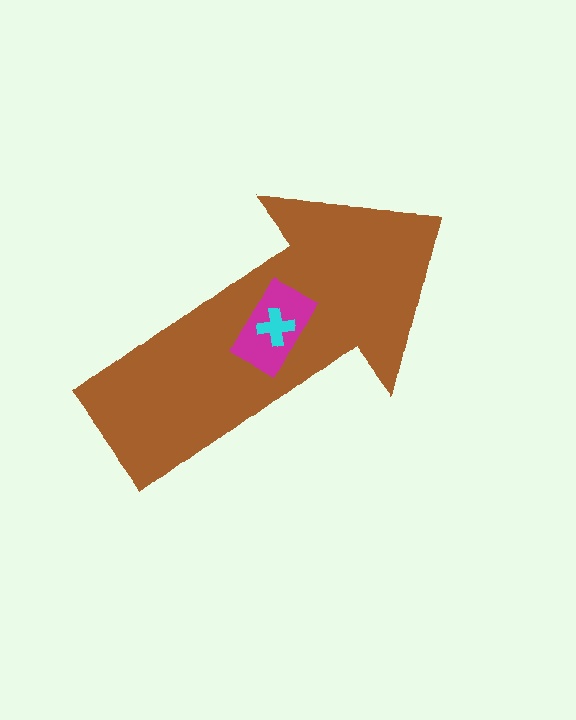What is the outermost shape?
The brown arrow.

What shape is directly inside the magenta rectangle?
The cyan cross.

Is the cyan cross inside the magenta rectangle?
Yes.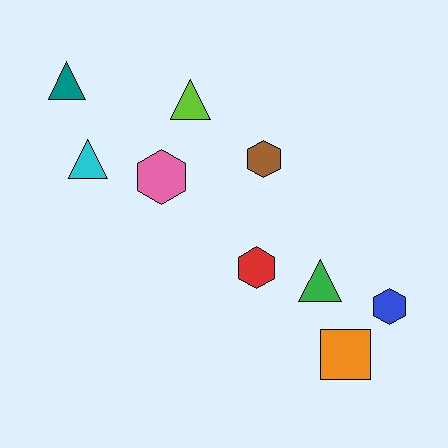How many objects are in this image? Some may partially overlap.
There are 9 objects.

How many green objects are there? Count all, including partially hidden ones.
There is 1 green object.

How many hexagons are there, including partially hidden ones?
There are 4 hexagons.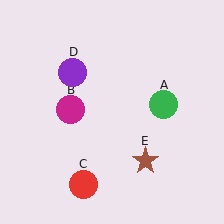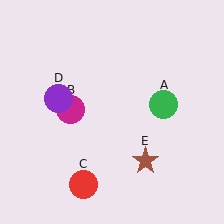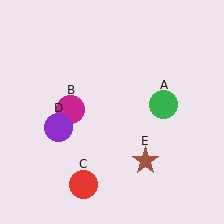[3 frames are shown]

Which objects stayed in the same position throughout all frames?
Green circle (object A) and magenta circle (object B) and red circle (object C) and brown star (object E) remained stationary.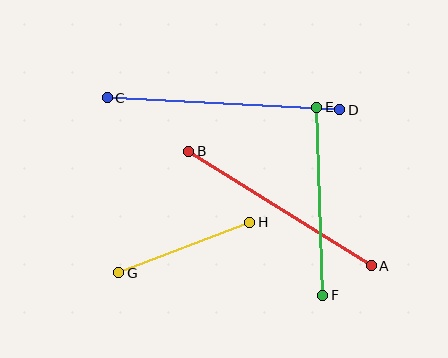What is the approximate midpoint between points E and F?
The midpoint is at approximately (320, 201) pixels.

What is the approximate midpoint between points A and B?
The midpoint is at approximately (280, 209) pixels.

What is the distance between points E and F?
The distance is approximately 188 pixels.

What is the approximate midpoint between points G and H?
The midpoint is at approximately (184, 248) pixels.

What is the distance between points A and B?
The distance is approximately 215 pixels.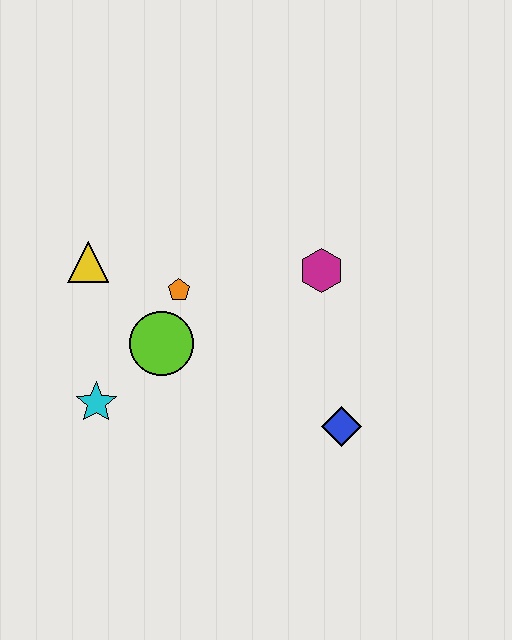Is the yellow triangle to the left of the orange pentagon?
Yes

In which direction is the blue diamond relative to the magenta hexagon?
The blue diamond is below the magenta hexagon.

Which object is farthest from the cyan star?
The magenta hexagon is farthest from the cyan star.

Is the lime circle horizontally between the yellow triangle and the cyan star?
No